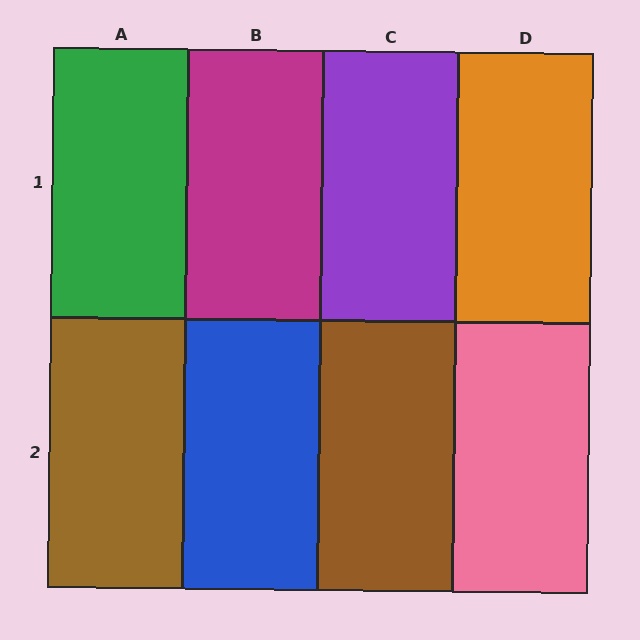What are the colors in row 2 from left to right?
Brown, blue, brown, pink.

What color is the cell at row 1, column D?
Orange.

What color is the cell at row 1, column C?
Purple.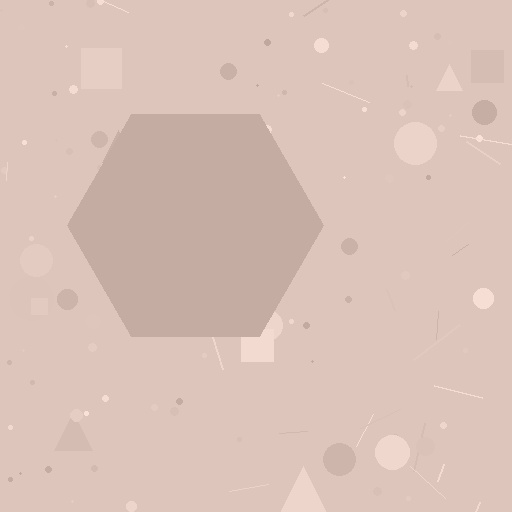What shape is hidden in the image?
A hexagon is hidden in the image.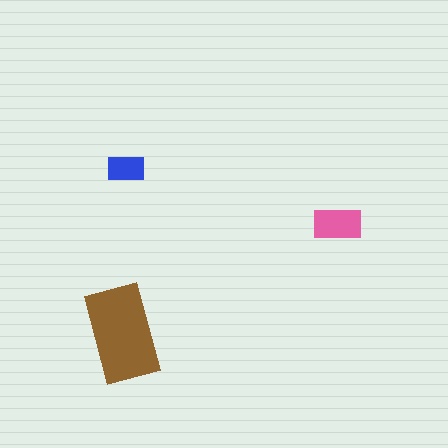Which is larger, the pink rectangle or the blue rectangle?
The pink one.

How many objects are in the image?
There are 3 objects in the image.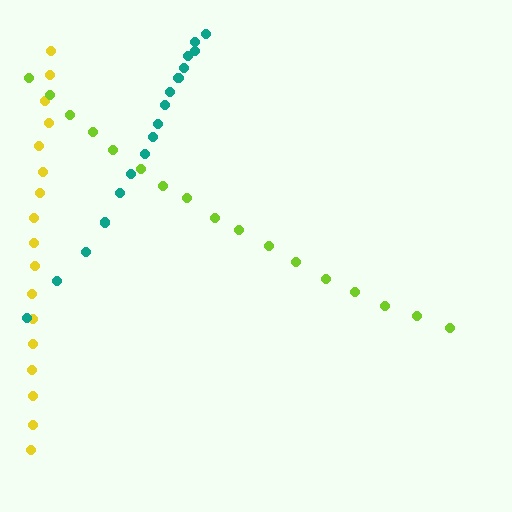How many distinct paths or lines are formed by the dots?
There are 3 distinct paths.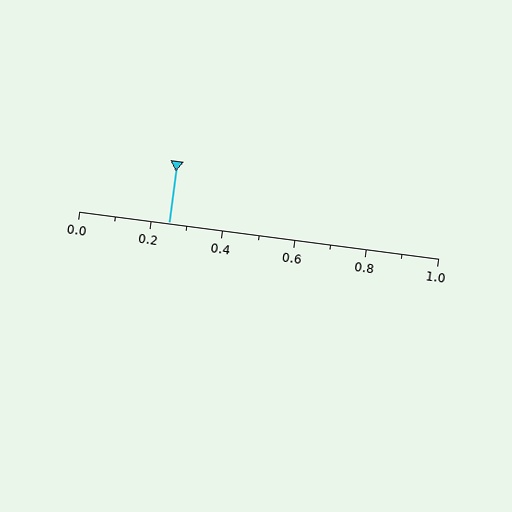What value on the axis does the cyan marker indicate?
The marker indicates approximately 0.25.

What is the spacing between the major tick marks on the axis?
The major ticks are spaced 0.2 apart.